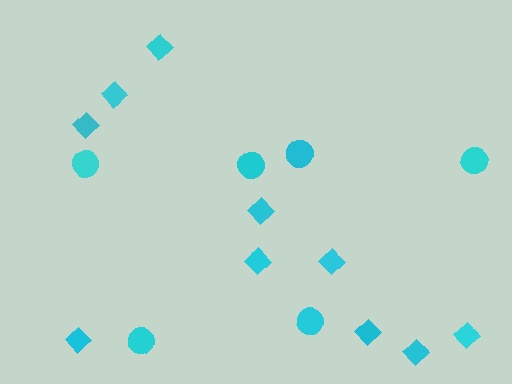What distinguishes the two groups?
There are 2 groups: one group of diamonds (10) and one group of circles (6).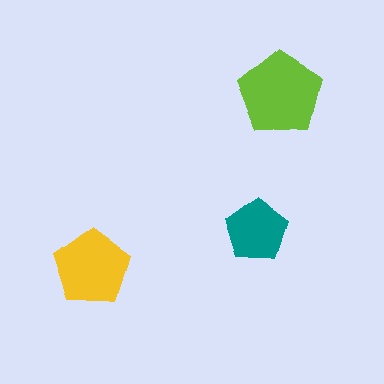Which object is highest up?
The lime pentagon is topmost.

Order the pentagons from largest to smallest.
the lime one, the yellow one, the teal one.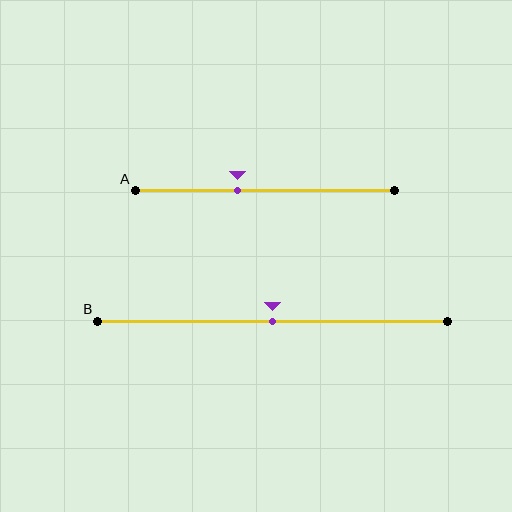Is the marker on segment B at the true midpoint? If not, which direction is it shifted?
Yes, the marker on segment B is at the true midpoint.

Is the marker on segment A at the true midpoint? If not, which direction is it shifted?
No, the marker on segment A is shifted to the left by about 11% of the segment length.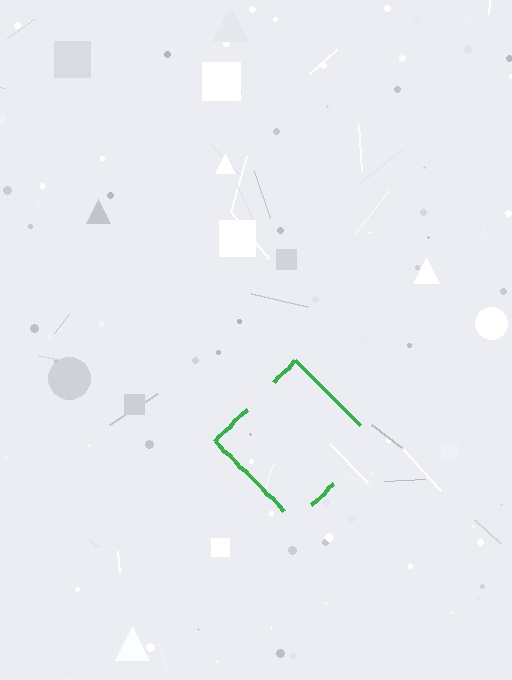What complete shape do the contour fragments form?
The contour fragments form a diamond.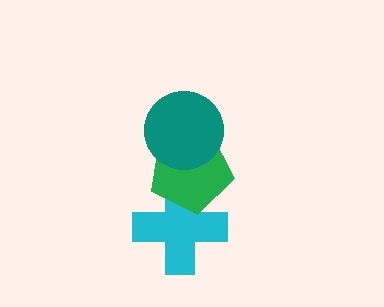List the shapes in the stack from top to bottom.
From top to bottom: the teal circle, the green pentagon, the cyan cross.